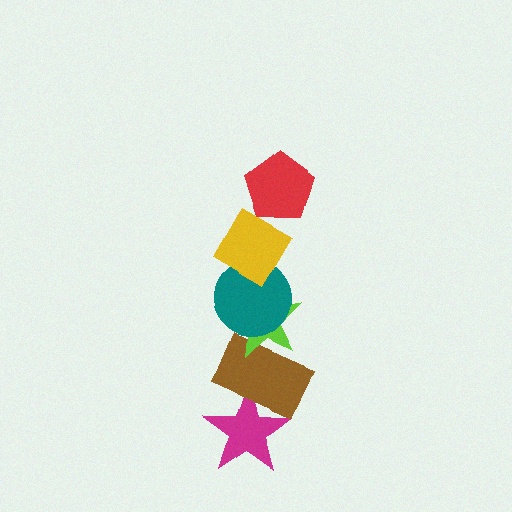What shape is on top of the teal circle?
The yellow diamond is on top of the teal circle.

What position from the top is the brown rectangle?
The brown rectangle is 5th from the top.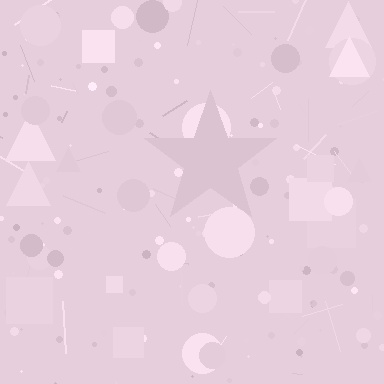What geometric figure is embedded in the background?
A star is embedded in the background.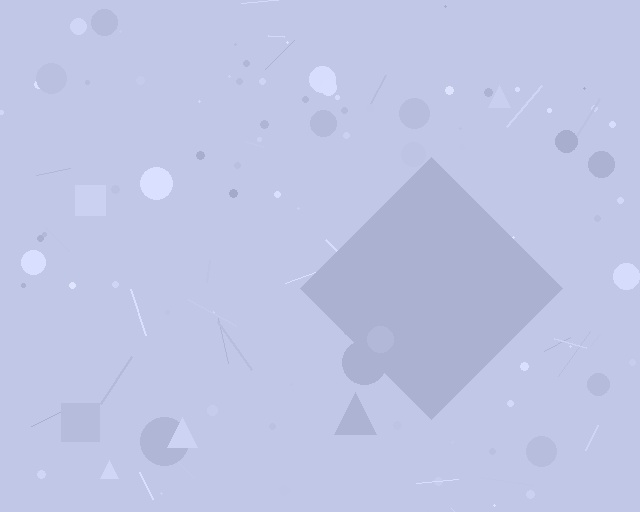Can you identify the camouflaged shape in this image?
The camouflaged shape is a diamond.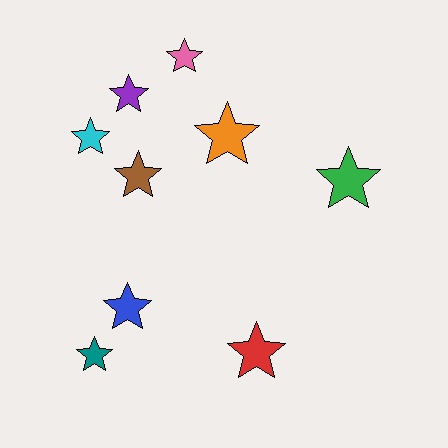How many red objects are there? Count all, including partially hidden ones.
There is 1 red object.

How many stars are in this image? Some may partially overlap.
There are 9 stars.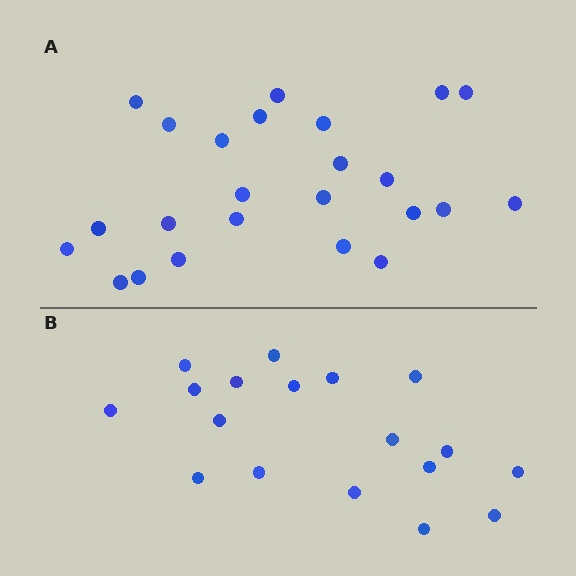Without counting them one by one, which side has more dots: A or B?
Region A (the top region) has more dots.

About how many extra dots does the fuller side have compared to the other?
Region A has about 6 more dots than region B.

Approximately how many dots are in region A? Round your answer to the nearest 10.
About 20 dots. (The exact count is 24, which rounds to 20.)